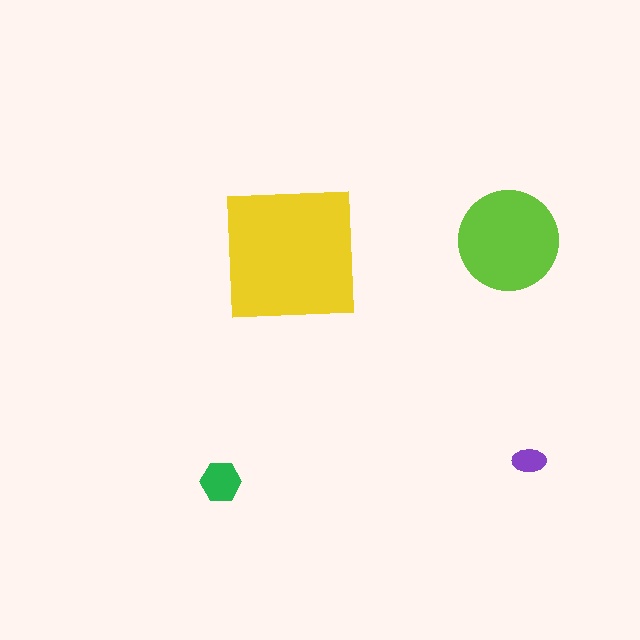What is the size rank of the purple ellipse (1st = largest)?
4th.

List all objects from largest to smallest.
The yellow square, the lime circle, the green hexagon, the purple ellipse.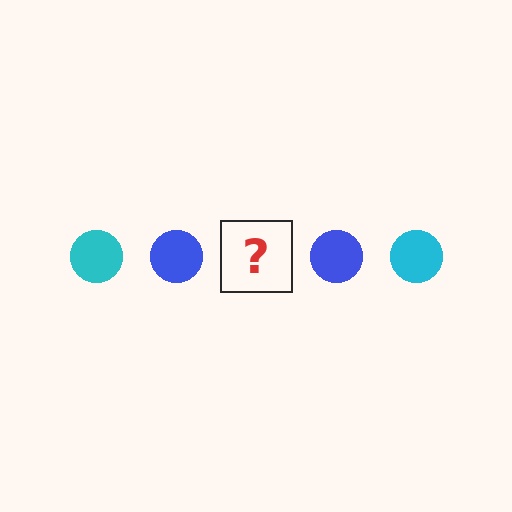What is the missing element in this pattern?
The missing element is a cyan circle.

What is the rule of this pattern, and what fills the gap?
The rule is that the pattern cycles through cyan, blue circles. The gap should be filled with a cyan circle.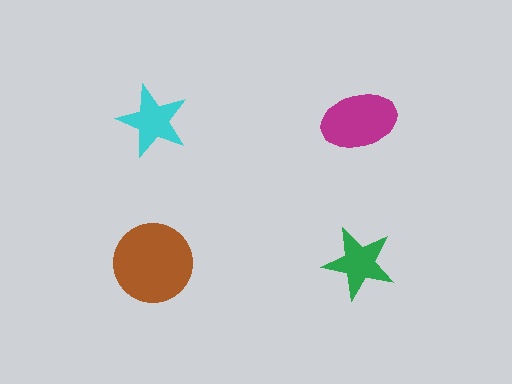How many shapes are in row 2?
2 shapes.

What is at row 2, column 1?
A brown circle.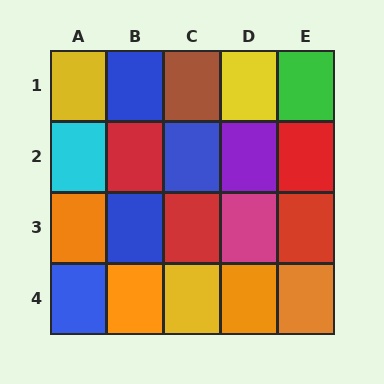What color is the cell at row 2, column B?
Red.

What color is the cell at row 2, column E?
Red.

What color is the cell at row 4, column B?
Orange.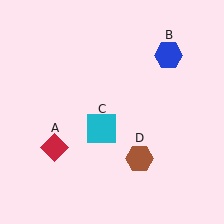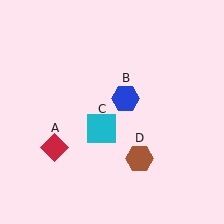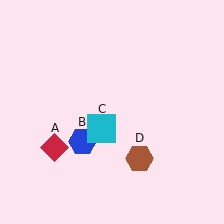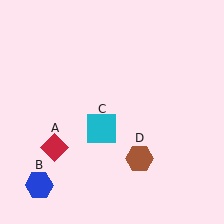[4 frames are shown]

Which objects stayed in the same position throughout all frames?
Red diamond (object A) and cyan square (object C) and brown hexagon (object D) remained stationary.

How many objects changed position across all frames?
1 object changed position: blue hexagon (object B).